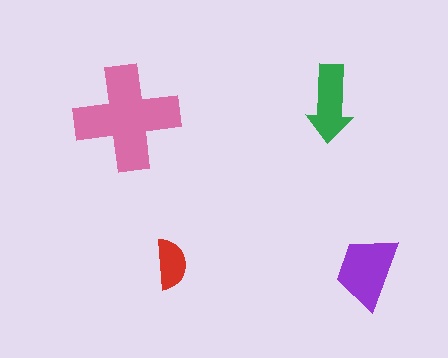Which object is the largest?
The pink cross.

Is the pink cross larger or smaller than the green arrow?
Larger.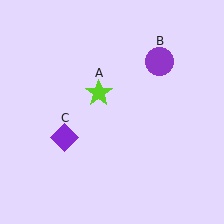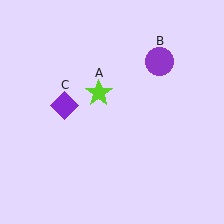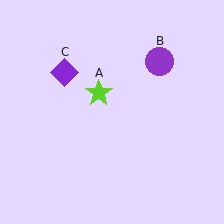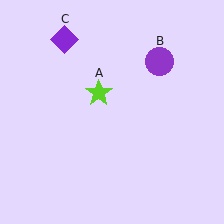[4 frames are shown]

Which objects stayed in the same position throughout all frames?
Lime star (object A) and purple circle (object B) remained stationary.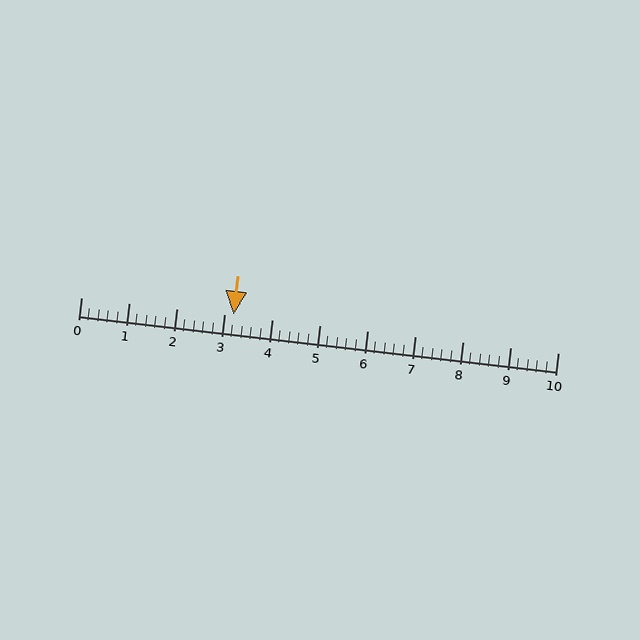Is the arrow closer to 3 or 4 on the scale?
The arrow is closer to 3.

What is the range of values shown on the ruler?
The ruler shows values from 0 to 10.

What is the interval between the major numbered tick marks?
The major tick marks are spaced 1 units apart.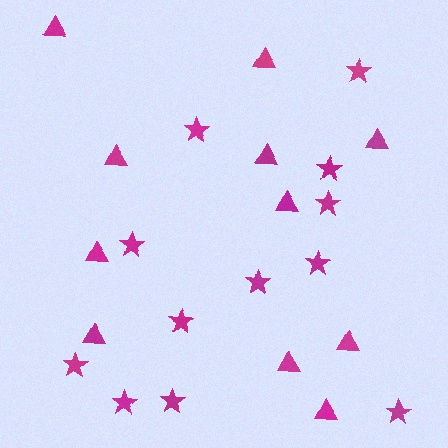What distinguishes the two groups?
There are 2 groups: one group of stars (12) and one group of triangles (11).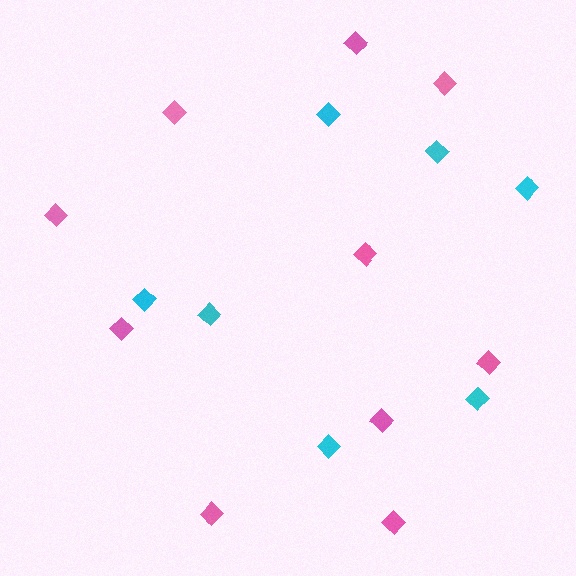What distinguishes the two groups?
There are 2 groups: one group of cyan diamonds (7) and one group of pink diamonds (10).